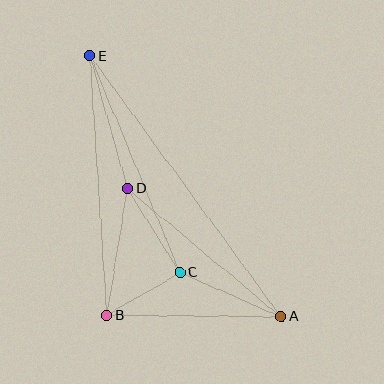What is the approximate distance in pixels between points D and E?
The distance between D and E is approximately 138 pixels.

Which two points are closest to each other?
Points B and C are closest to each other.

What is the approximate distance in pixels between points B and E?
The distance between B and E is approximately 260 pixels.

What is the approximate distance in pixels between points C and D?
The distance between C and D is approximately 99 pixels.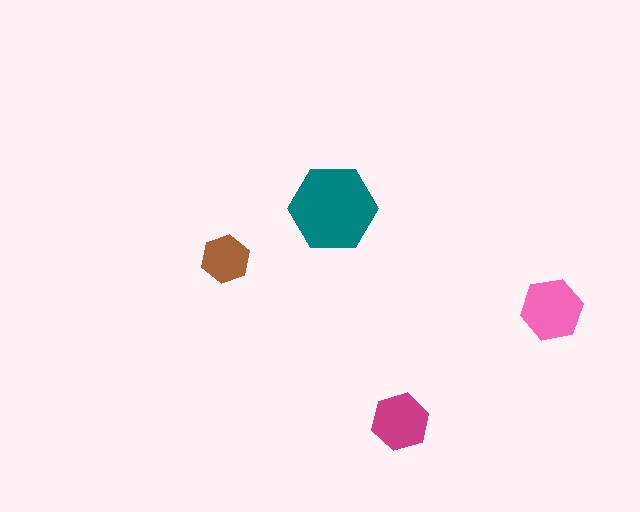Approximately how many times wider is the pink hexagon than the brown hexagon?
About 1.5 times wider.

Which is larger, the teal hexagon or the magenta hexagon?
The teal one.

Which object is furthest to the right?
The pink hexagon is rightmost.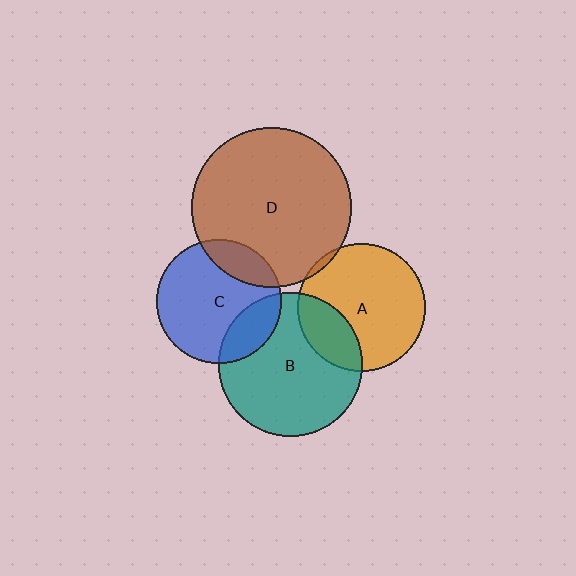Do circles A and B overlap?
Yes.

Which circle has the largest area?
Circle D (brown).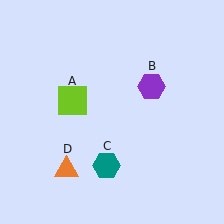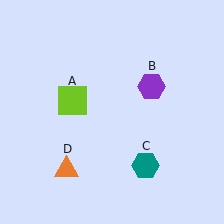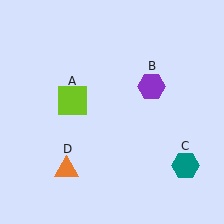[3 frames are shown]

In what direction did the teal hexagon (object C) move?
The teal hexagon (object C) moved right.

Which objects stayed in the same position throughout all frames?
Lime square (object A) and purple hexagon (object B) and orange triangle (object D) remained stationary.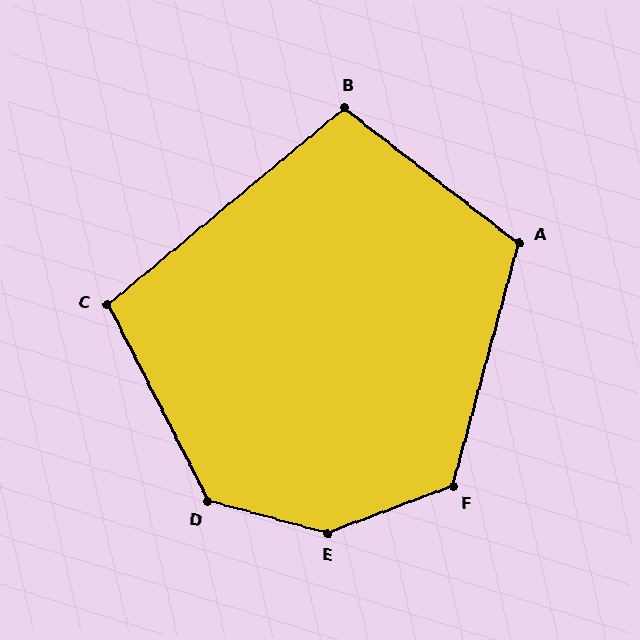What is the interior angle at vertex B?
Approximately 103 degrees (obtuse).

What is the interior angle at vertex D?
Approximately 132 degrees (obtuse).